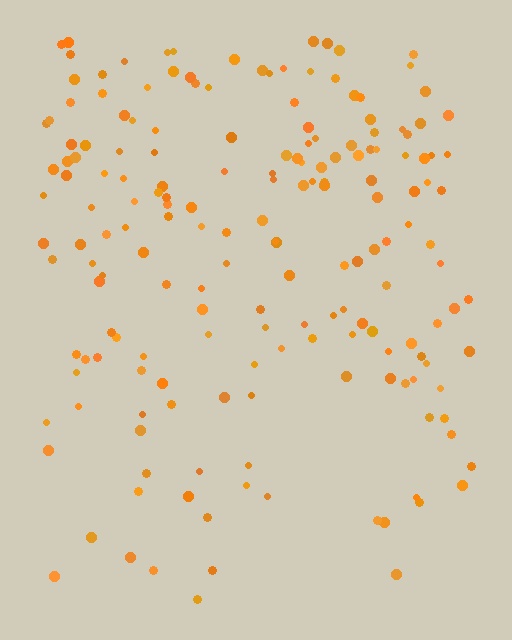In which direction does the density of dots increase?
From bottom to top, with the top side densest.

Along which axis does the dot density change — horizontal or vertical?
Vertical.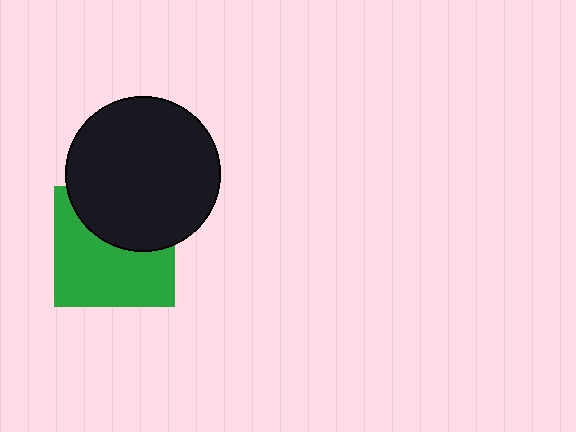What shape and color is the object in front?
The object in front is a black circle.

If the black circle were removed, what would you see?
You would see the complete green square.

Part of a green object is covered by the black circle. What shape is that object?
It is a square.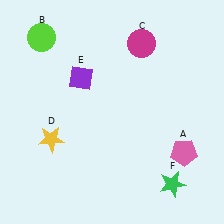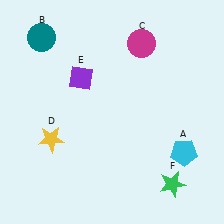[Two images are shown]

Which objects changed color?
A changed from pink to cyan. B changed from lime to teal.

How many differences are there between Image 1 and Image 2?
There are 2 differences between the two images.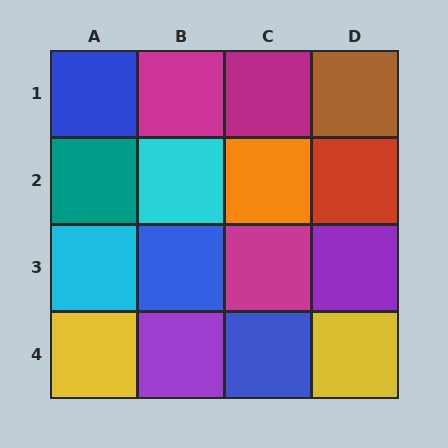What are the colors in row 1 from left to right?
Blue, magenta, magenta, brown.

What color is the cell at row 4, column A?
Yellow.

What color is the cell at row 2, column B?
Cyan.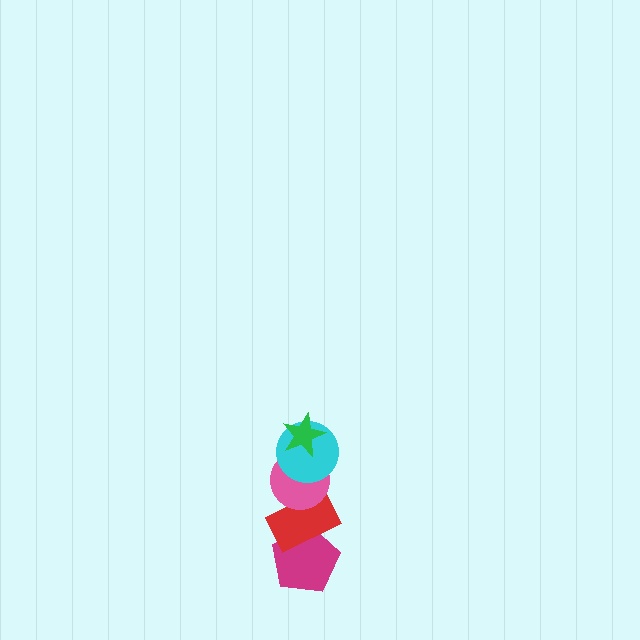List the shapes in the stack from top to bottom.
From top to bottom: the green star, the cyan circle, the pink circle, the red rectangle, the magenta pentagon.